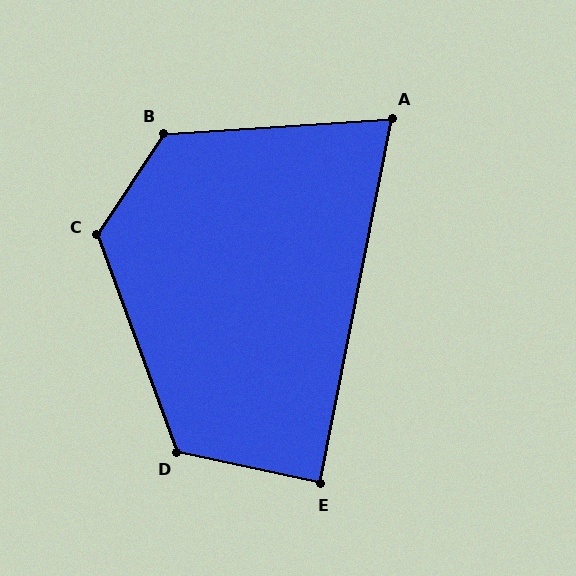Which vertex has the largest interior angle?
B, at approximately 127 degrees.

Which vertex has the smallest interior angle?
A, at approximately 75 degrees.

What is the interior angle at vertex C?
Approximately 127 degrees (obtuse).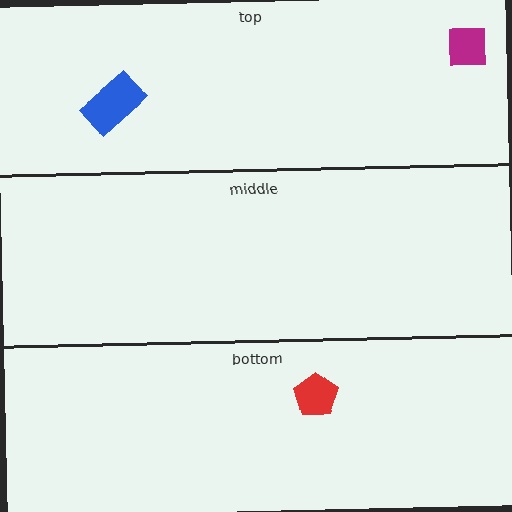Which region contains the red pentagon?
The bottom region.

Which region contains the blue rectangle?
The top region.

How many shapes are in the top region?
2.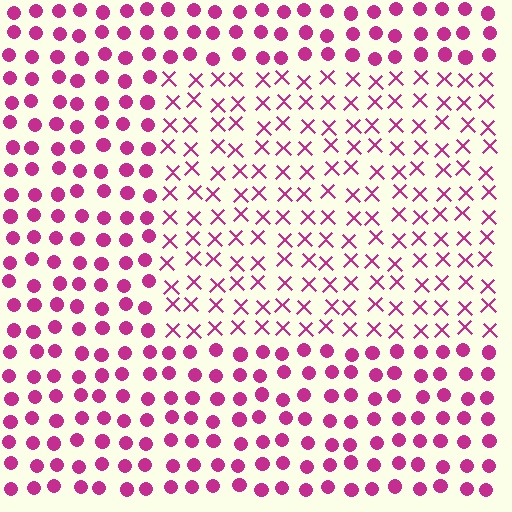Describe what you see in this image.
The image is filled with small magenta elements arranged in a uniform grid. A rectangle-shaped region contains X marks, while the surrounding area contains circles. The boundary is defined purely by the change in element shape.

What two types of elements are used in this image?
The image uses X marks inside the rectangle region and circles outside it.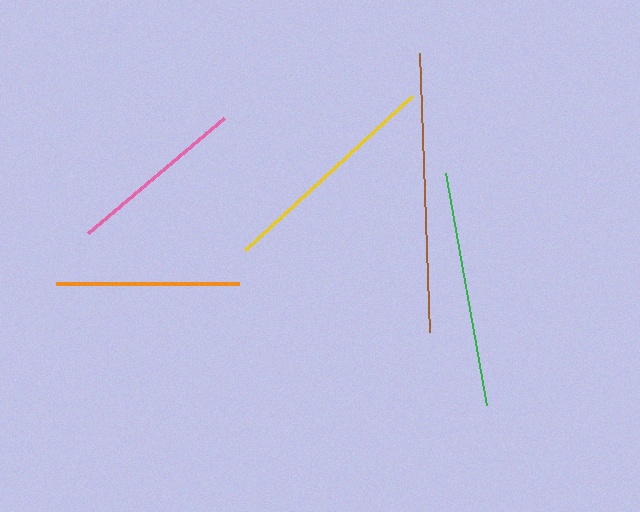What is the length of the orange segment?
The orange segment is approximately 183 pixels long.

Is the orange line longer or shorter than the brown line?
The brown line is longer than the orange line.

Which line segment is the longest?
The brown line is the longest at approximately 279 pixels.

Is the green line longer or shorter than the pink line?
The green line is longer than the pink line.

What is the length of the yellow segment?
The yellow segment is approximately 227 pixels long.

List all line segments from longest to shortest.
From longest to shortest: brown, green, yellow, orange, pink.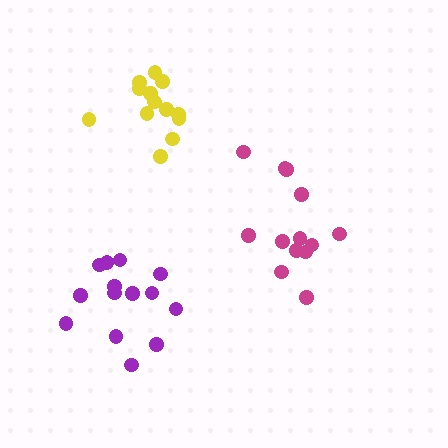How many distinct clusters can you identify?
There are 3 distinct clusters.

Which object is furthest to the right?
The magenta cluster is rightmost.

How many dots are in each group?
Group 1: 13 dots, Group 2: 14 dots, Group 3: 13 dots (40 total).